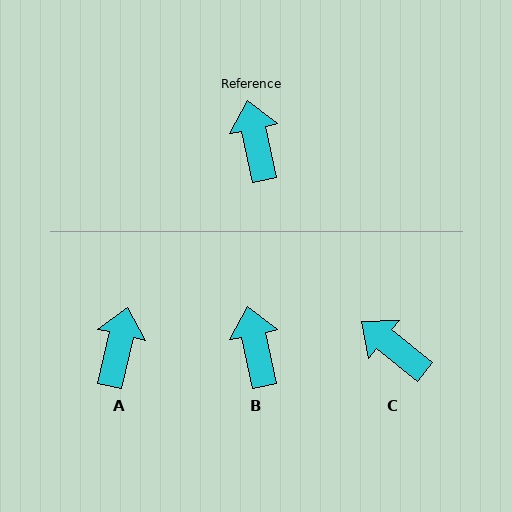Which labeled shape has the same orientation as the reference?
B.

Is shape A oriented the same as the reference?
No, it is off by about 25 degrees.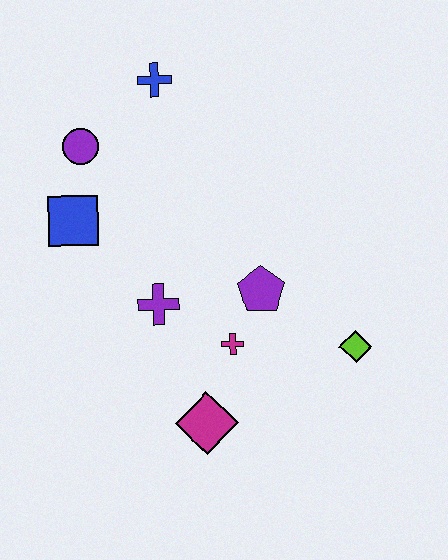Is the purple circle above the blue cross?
No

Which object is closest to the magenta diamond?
The magenta cross is closest to the magenta diamond.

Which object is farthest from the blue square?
The lime diamond is farthest from the blue square.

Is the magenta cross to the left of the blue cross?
No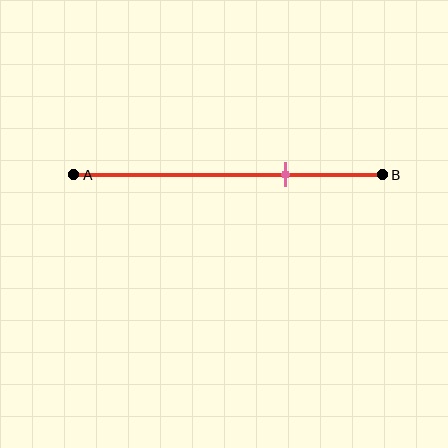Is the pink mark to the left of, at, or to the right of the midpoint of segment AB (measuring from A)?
The pink mark is to the right of the midpoint of segment AB.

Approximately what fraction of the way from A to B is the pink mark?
The pink mark is approximately 70% of the way from A to B.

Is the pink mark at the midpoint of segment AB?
No, the mark is at about 70% from A, not at the 50% midpoint.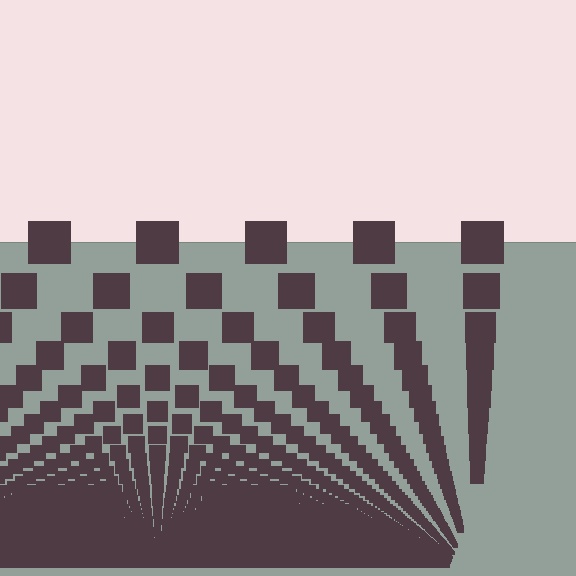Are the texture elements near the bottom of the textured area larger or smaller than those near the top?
Smaller. The gradient is inverted — elements near the bottom are smaller and denser.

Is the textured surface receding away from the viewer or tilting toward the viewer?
The surface appears to tilt toward the viewer. Texture elements get larger and sparser toward the top.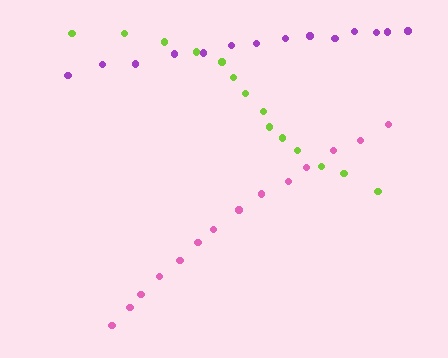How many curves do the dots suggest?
There are 3 distinct paths.